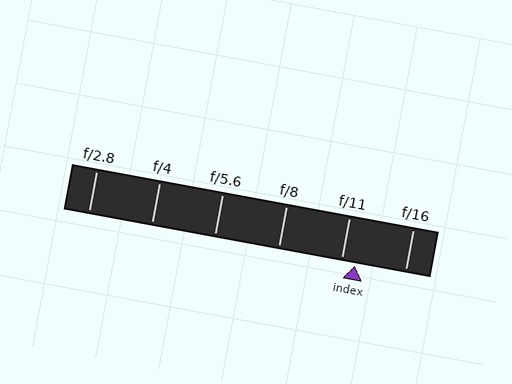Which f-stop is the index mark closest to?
The index mark is closest to f/11.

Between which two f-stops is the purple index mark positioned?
The index mark is between f/11 and f/16.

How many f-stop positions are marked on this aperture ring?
There are 6 f-stop positions marked.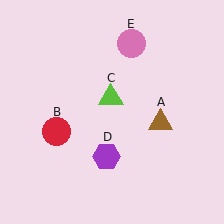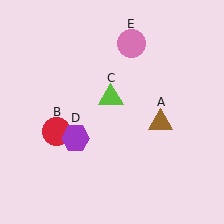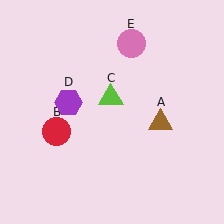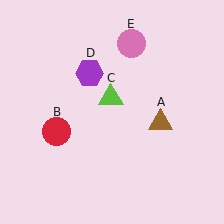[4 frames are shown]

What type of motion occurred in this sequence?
The purple hexagon (object D) rotated clockwise around the center of the scene.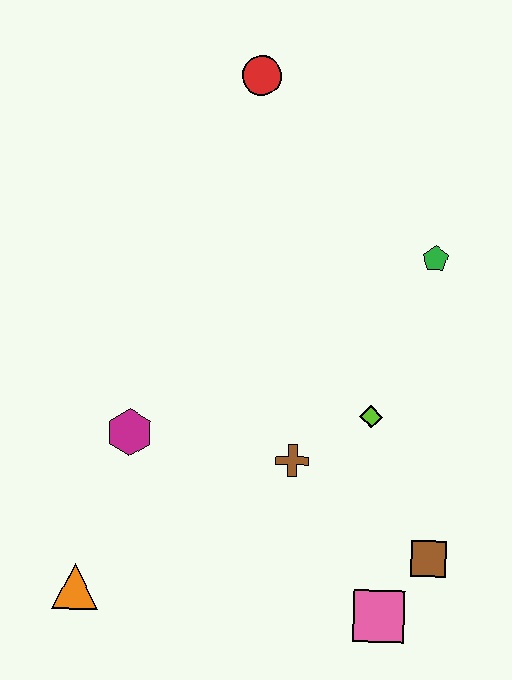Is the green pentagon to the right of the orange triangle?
Yes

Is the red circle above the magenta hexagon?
Yes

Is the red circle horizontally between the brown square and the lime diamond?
No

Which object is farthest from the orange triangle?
The red circle is farthest from the orange triangle.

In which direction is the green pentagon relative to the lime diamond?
The green pentagon is above the lime diamond.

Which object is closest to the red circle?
The green pentagon is closest to the red circle.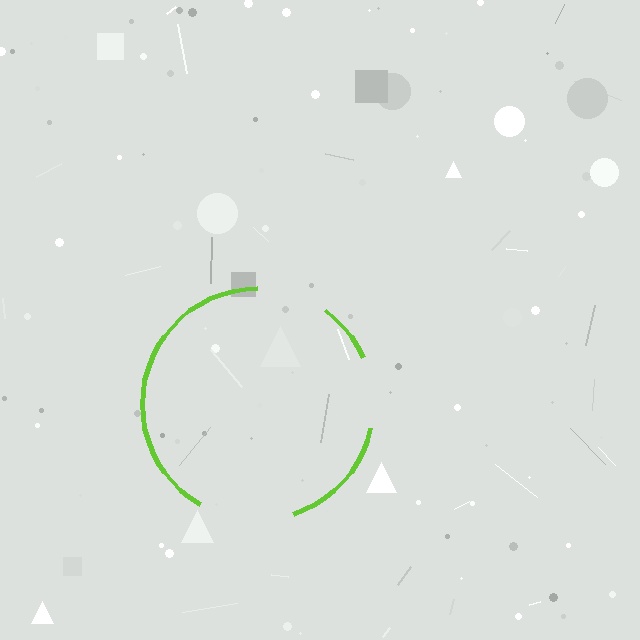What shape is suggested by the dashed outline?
The dashed outline suggests a circle.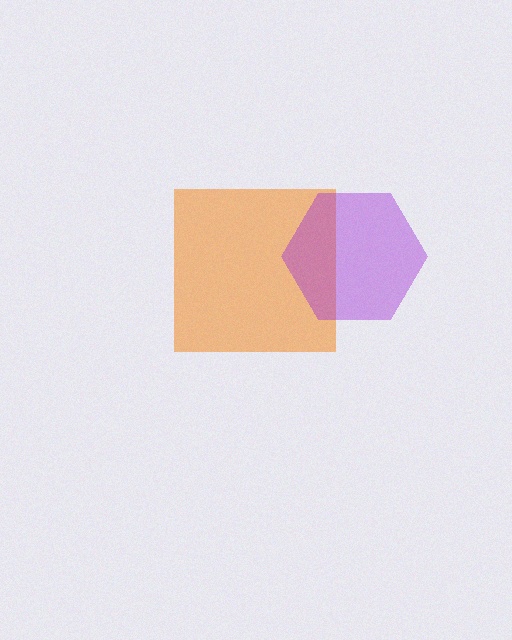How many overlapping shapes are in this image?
There are 2 overlapping shapes in the image.